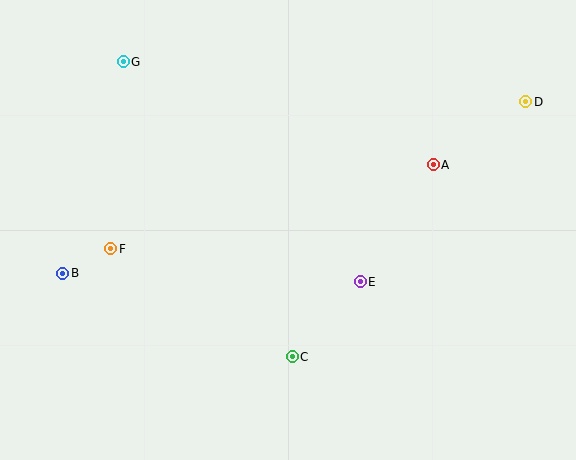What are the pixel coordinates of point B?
Point B is at (63, 273).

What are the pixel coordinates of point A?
Point A is at (433, 165).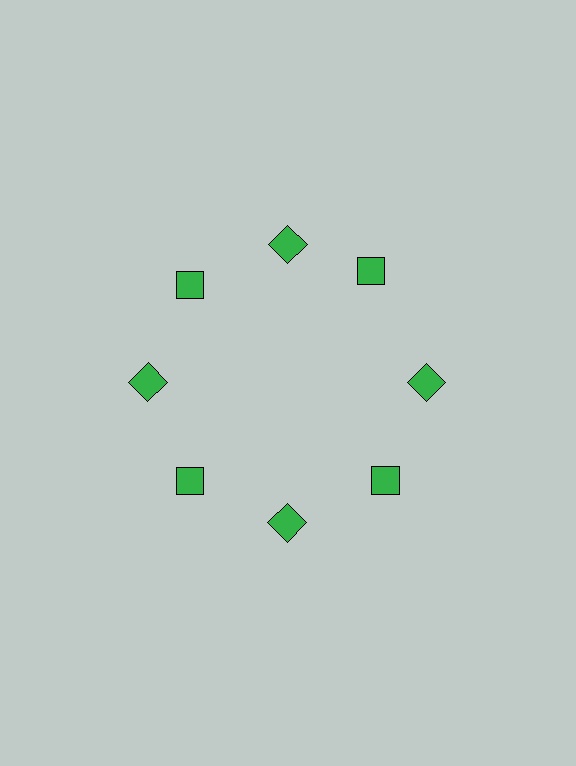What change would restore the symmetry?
The symmetry would be restored by rotating it back into even spacing with its neighbors so that all 8 squares sit at equal angles and equal distance from the center.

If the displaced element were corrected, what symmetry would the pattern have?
It would have 8-fold rotational symmetry — the pattern would map onto itself every 45 degrees.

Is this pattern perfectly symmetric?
No. The 8 green squares are arranged in a ring, but one element near the 2 o'clock position is rotated out of alignment along the ring, breaking the 8-fold rotational symmetry.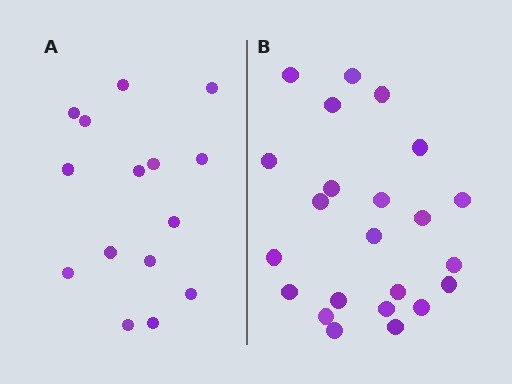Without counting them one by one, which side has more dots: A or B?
Region B (the right region) has more dots.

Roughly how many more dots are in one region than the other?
Region B has roughly 8 or so more dots than region A.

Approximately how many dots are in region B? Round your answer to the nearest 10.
About 20 dots. (The exact count is 23, which rounds to 20.)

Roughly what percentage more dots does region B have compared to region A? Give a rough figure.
About 55% more.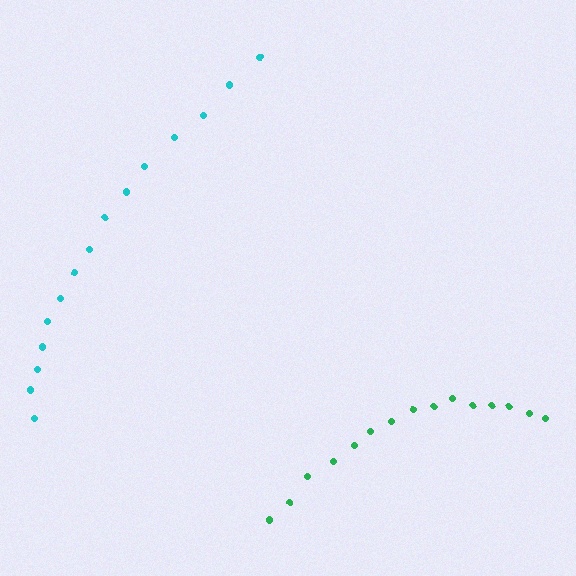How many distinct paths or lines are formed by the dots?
There are 2 distinct paths.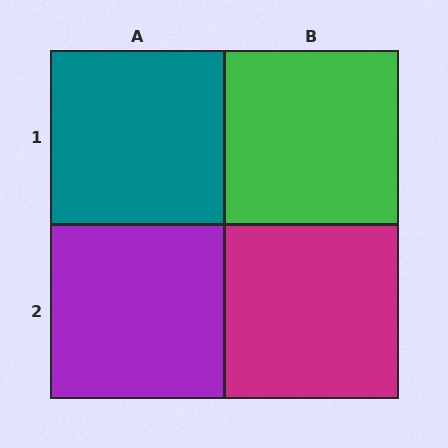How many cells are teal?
1 cell is teal.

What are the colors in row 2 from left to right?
Purple, magenta.